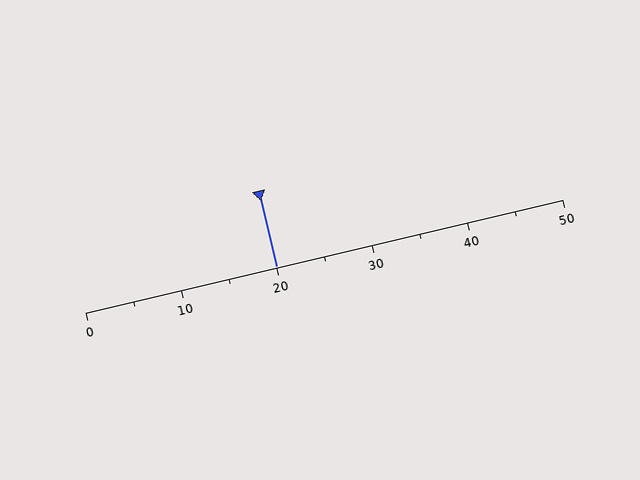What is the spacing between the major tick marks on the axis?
The major ticks are spaced 10 apart.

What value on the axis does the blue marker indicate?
The marker indicates approximately 20.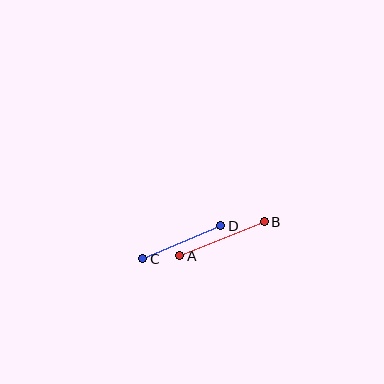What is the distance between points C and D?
The distance is approximately 85 pixels.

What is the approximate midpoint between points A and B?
The midpoint is at approximately (222, 239) pixels.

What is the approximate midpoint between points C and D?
The midpoint is at approximately (182, 242) pixels.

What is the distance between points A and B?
The distance is approximately 91 pixels.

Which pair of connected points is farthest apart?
Points A and B are farthest apart.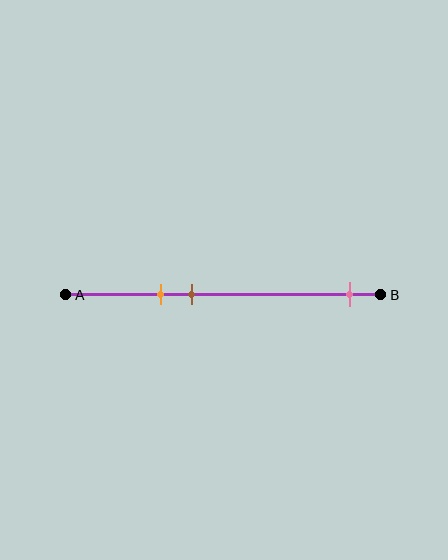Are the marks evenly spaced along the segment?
No, the marks are not evenly spaced.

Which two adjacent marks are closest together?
The orange and brown marks are the closest adjacent pair.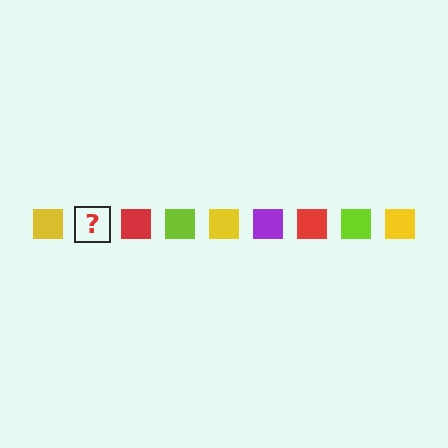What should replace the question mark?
The question mark should be replaced with a purple square.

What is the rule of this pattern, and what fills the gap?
The rule is that the pattern cycles through yellow, purple, red, lime squares. The gap should be filled with a purple square.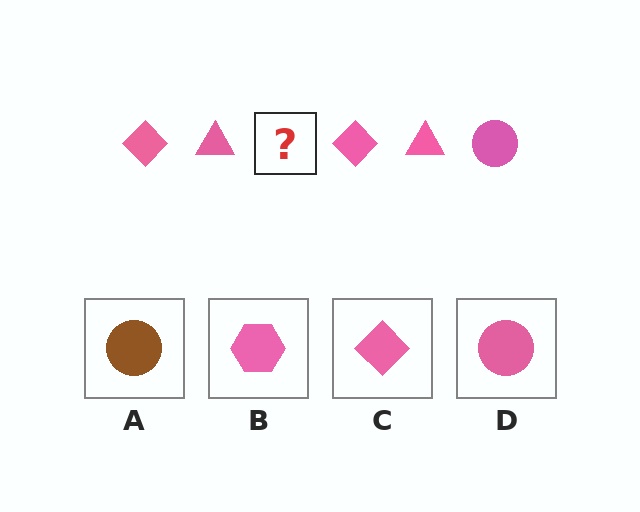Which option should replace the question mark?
Option D.